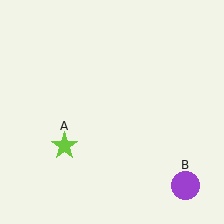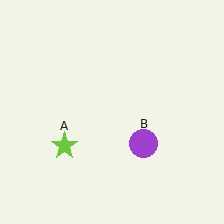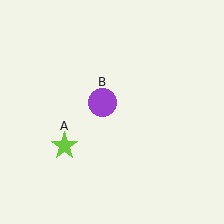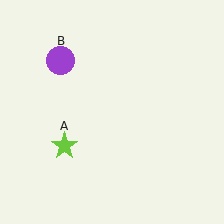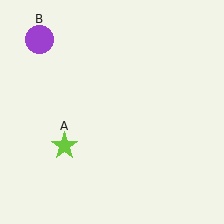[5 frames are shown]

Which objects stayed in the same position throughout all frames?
Lime star (object A) remained stationary.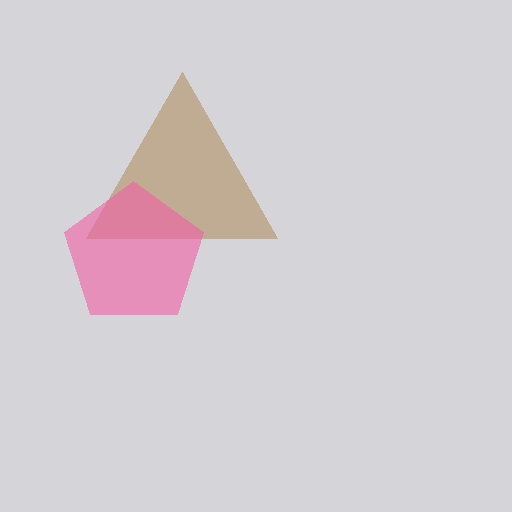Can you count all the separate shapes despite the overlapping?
Yes, there are 2 separate shapes.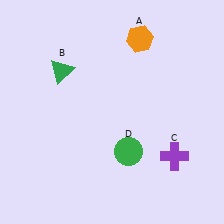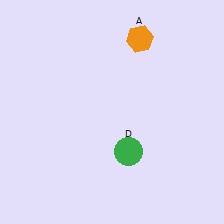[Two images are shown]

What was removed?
The green triangle (B), the purple cross (C) were removed in Image 2.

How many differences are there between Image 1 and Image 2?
There are 2 differences between the two images.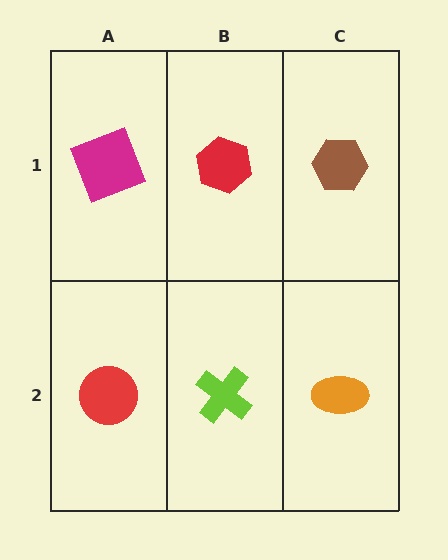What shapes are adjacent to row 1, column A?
A red circle (row 2, column A), a red hexagon (row 1, column B).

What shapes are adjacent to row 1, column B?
A lime cross (row 2, column B), a magenta square (row 1, column A), a brown hexagon (row 1, column C).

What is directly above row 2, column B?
A red hexagon.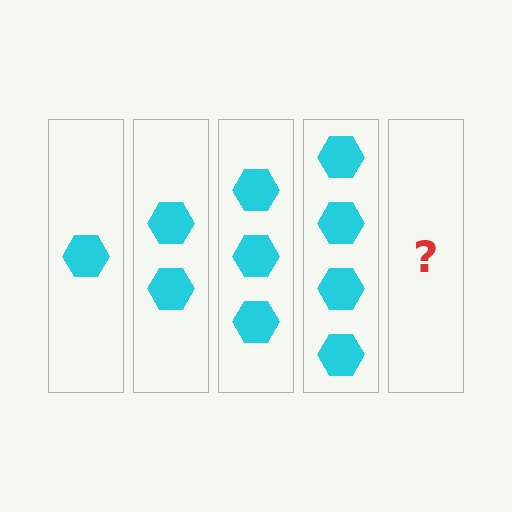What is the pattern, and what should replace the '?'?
The pattern is that each step adds one more hexagon. The '?' should be 5 hexagons.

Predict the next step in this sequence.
The next step is 5 hexagons.